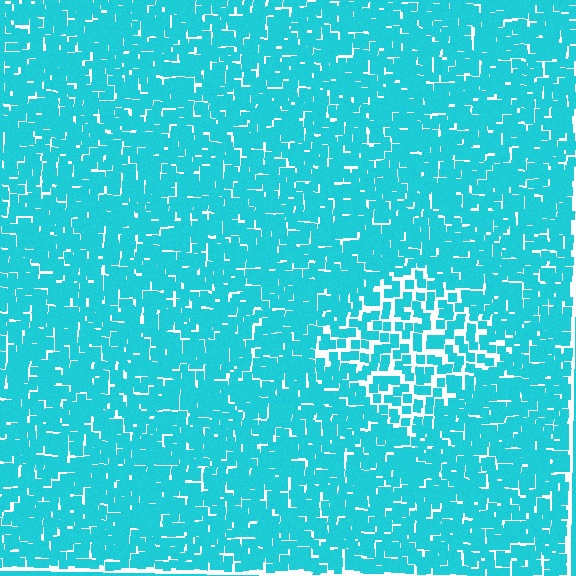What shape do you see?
I see a diamond.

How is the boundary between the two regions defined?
The boundary is defined by a change in element density (approximately 1.8x ratio). All elements are the same color, size, and shape.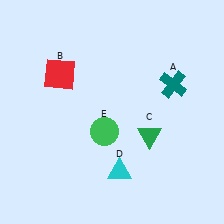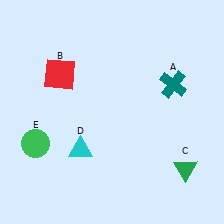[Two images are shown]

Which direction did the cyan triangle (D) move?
The cyan triangle (D) moved left.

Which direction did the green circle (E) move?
The green circle (E) moved left.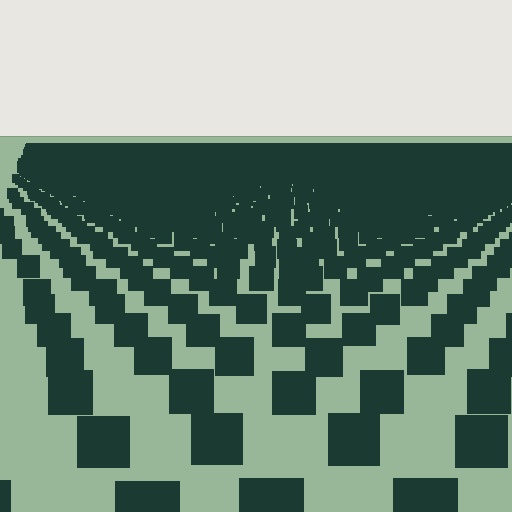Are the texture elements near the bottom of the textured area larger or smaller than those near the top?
Larger. Near the bottom, elements are closer to the viewer and appear at a bigger on-screen size.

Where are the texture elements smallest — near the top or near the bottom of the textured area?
Near the top.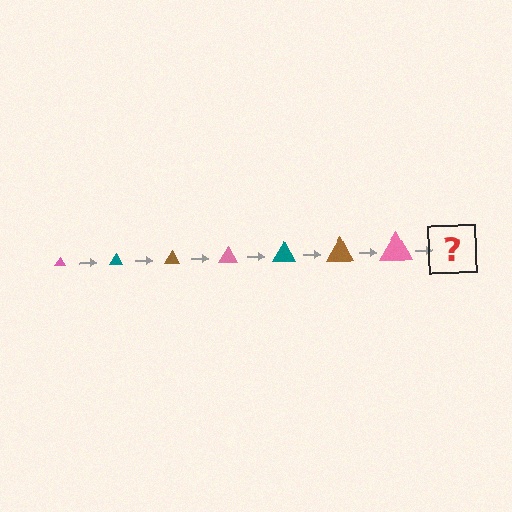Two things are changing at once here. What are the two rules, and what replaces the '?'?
The two rules are that the triangle grows larger each step and the color cycles through pink, teal, and brown. The '?' should be a teal triangle, larger than the previous one.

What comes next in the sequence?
The next element should be a teal triangle, larger than the previous one.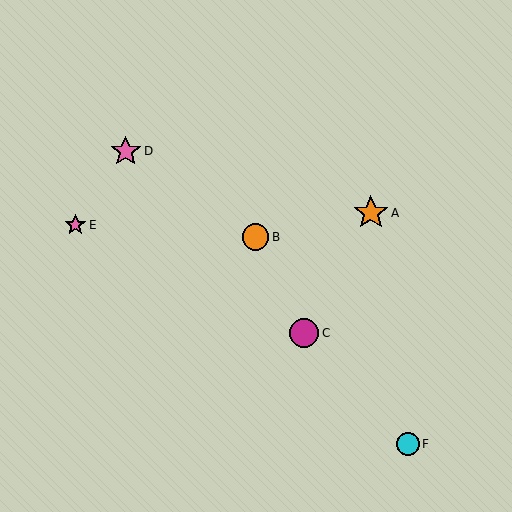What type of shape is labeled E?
Shape E is a pink star.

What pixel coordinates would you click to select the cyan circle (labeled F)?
Click at (408, 444) to select the cyan circle F.